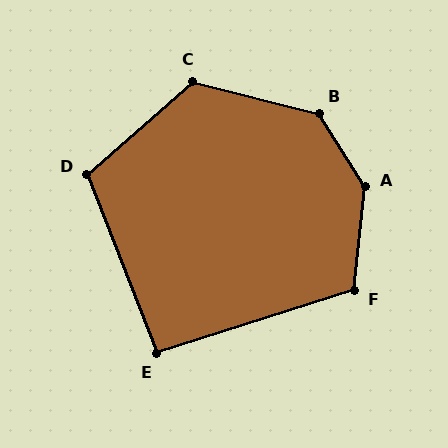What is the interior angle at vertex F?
Approximately 114 degrees (obtuse).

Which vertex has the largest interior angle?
A, at approximately 142 degrees.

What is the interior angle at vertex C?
Approximately 125 degrees (obtuse).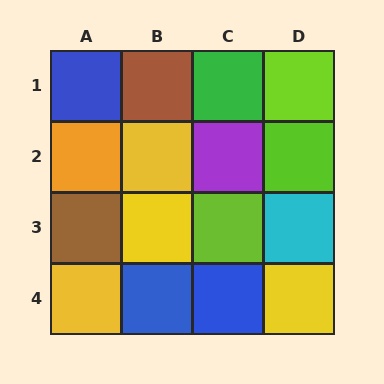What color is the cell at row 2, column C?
Purple.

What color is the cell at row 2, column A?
Orange.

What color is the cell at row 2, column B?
Yellow.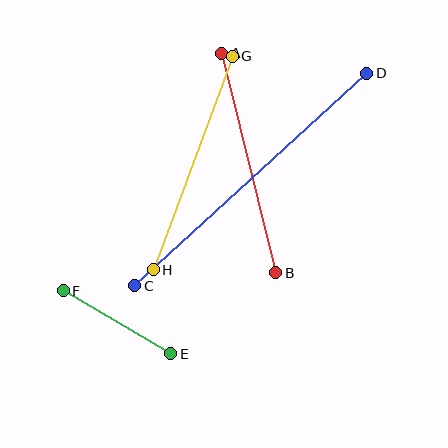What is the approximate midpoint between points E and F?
The midpoint is at approximately (117, 322) pixels.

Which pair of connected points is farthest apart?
Points C and D are farthest apart.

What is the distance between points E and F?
The distance is approximately 125 pixels.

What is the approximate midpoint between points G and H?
The midpoint is at approximately (193, 163) pixels.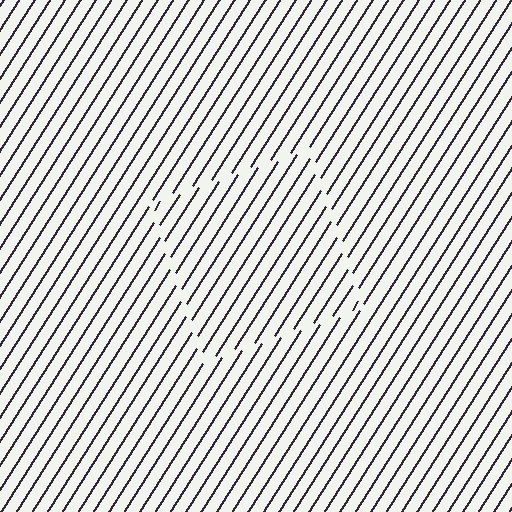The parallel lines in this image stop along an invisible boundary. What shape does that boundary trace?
An illusory square. The interior of the shape contains the same grating, shifted by half a period — the contour is defined by the phase discontinuity where line-ends from the inner and outer gratings abut.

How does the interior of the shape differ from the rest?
The interior of the shape contains the same grating, shifted by half a period — the contour is defined by the phase discontinuity where line-ends from the inner and outer gratings abut.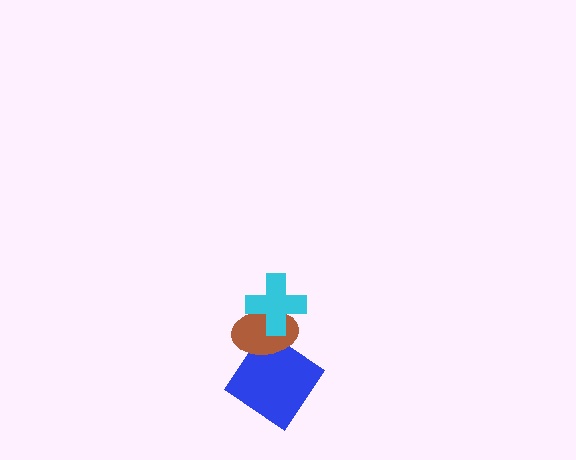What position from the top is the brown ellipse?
The brown ellipse is 2nd from the top.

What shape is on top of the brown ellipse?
The cyan cross is on top of the brown ellipse.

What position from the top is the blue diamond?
The blue diamond is 3rd from the top.